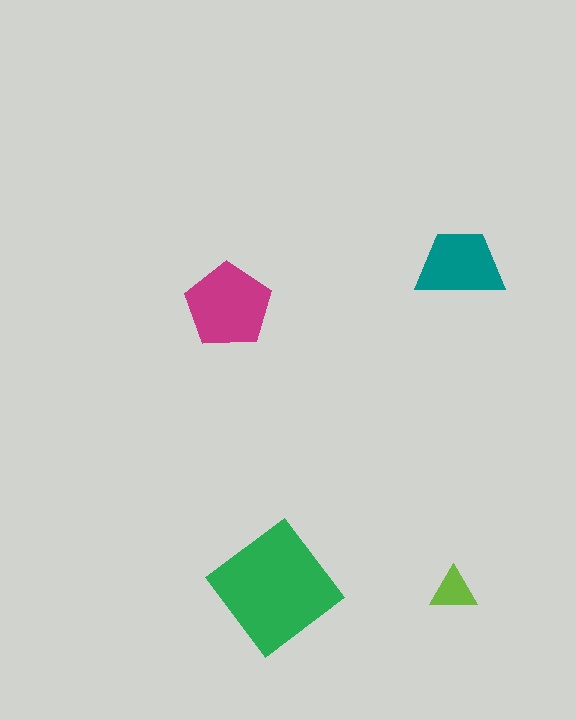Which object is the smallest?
The lime triangle.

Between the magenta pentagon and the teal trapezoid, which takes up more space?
The magenta pentagon.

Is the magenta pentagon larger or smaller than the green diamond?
Smaller.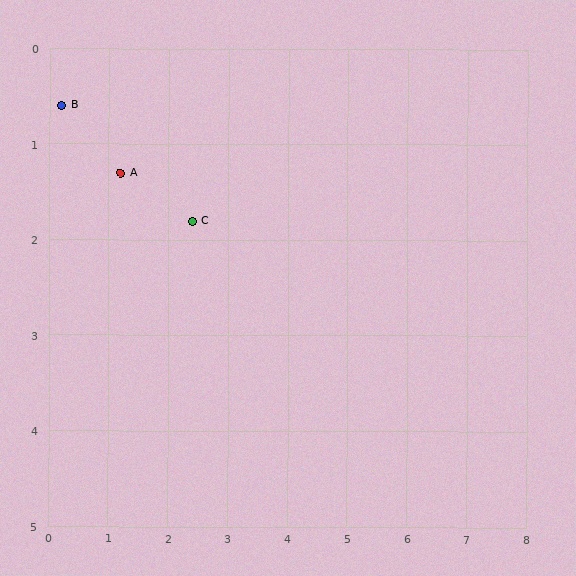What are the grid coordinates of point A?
Point A is at approximately (1.2, 1.3).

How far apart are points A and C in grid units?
Points A and C are about 1.3 grid units apart.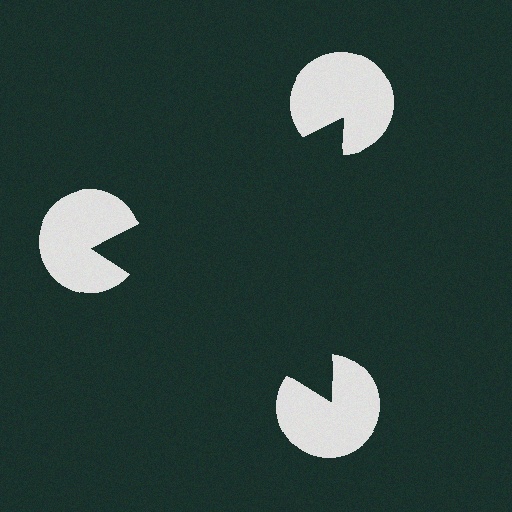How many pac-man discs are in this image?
There are 3 — one at each vertex of the illusory triangle.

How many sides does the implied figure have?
3 sides.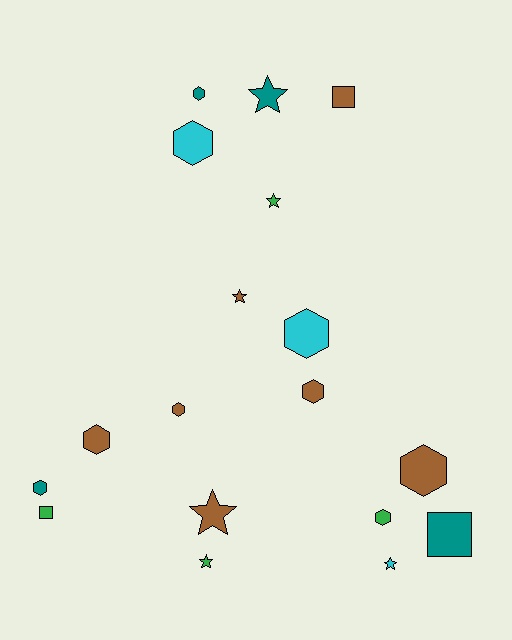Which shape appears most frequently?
Hexagon, with 9 objects.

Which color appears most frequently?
Brown, with 7 objects.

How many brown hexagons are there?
There are 4 brown hexagons.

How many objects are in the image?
There are 18 objects.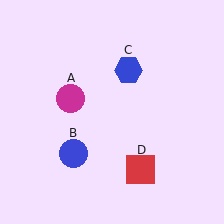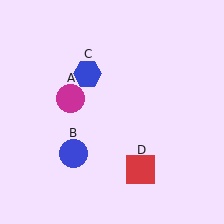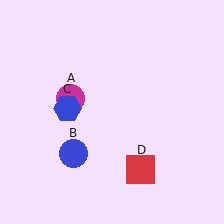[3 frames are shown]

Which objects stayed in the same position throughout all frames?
Magenta circle (object A) and blue circle (object B) and red square (object D) remained stationary.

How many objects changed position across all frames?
1 object changed position: blue hexagon (object C).